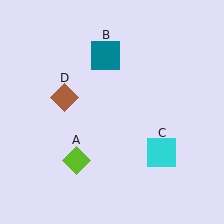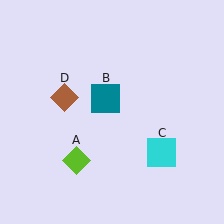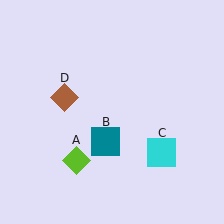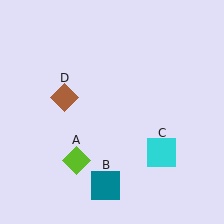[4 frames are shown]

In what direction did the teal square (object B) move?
The teal square (object B) moved down.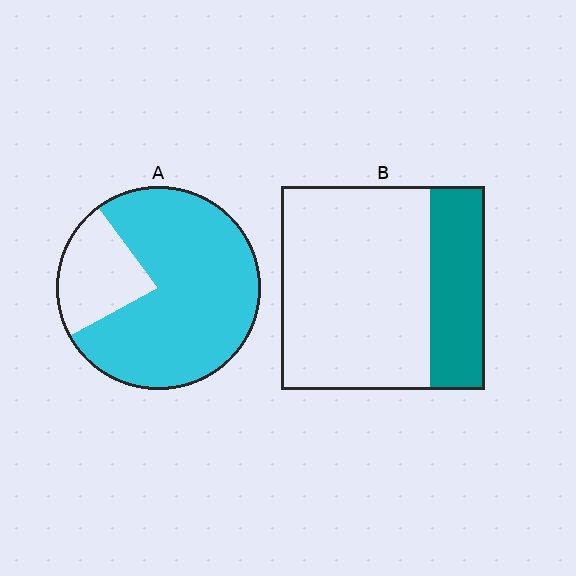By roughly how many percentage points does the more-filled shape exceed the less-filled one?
By roughly 50 percentage points (A over B).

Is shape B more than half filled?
No.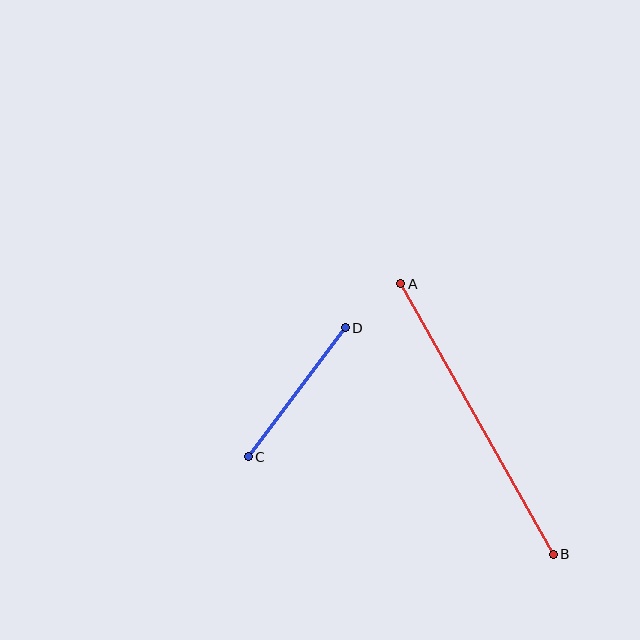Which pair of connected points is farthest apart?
Points A and B are farthest apart.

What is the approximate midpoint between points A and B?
The midpoint is at approximately (477, 419) pixels.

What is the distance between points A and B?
The distance is approximately 310 pixels.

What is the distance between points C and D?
The distance is approximately 162 pixels.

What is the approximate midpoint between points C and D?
The midpoint is at approximately (297, 392) pixels.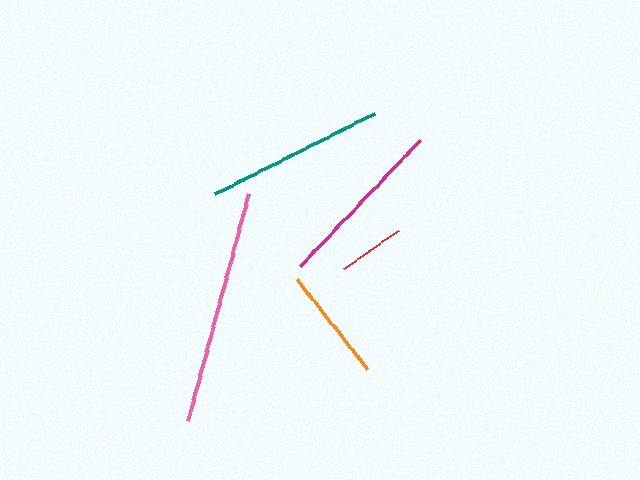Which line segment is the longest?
The pink line is the longest at approximately 235 pixels.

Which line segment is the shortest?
The red line is the shortest at approximately 67 pixels.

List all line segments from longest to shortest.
From longest to shortest: pink, teal, magenta, orange, red.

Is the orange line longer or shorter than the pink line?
The pink line is longer than the orange line.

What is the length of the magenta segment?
The magenta segment is approximately 175 pixels long.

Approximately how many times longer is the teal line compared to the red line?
The teal line is approximately 2.7 times the length of the red line.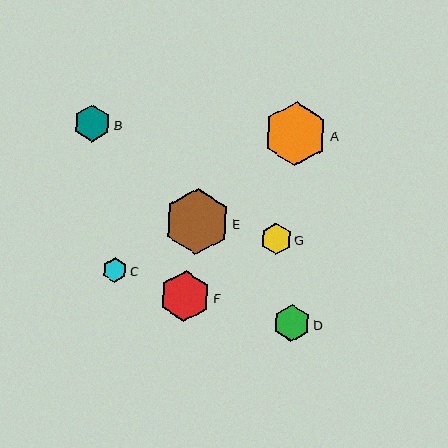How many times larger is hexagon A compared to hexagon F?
Hexagon A is approximately 1.2 times the size of hexagon F.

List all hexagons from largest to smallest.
From largest to smallest: E, A, F, B, D, G, C.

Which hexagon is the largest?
Hexagon E is the largest with a size of approximately 66 pixels.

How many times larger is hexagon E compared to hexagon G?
Hexagon E is approximately 2.1 times the size of hexagon G.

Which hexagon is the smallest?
Hexagon C is the smallest with a size of approximately 25 pixels.